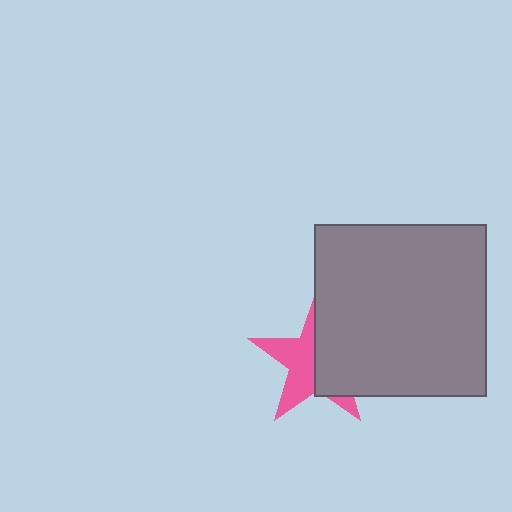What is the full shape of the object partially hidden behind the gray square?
The partially hidden object is a pink star.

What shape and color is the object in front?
The object in front is a gray square.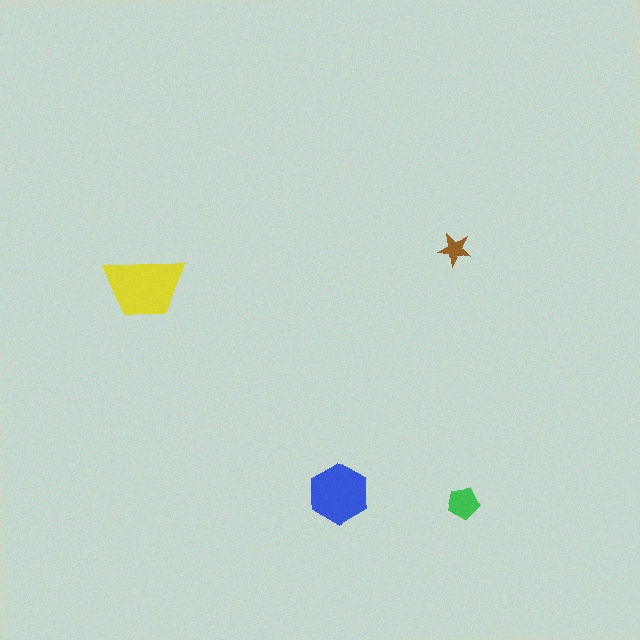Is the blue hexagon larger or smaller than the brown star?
Larger.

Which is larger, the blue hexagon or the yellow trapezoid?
The yellow trapezoid.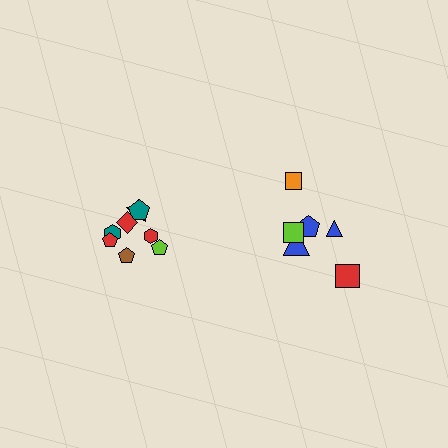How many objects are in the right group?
There are 6 objects.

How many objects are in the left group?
There are 8 objects.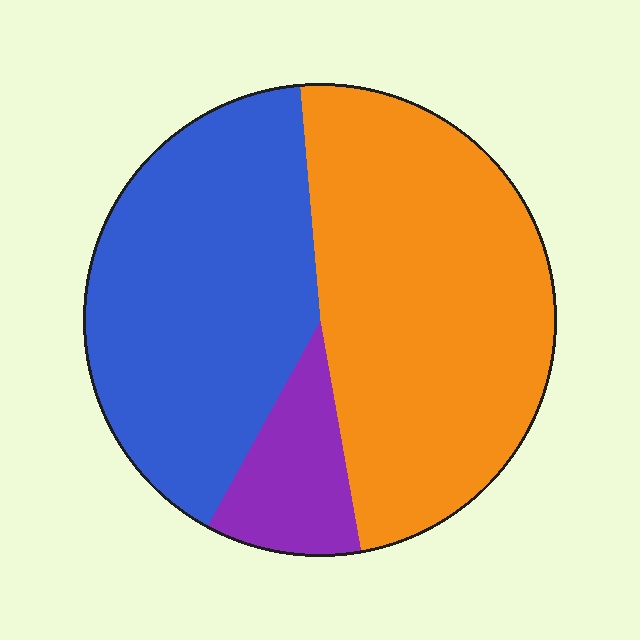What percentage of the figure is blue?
Blue covers roughly 40% of the figure.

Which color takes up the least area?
Purple, at roughly 10%.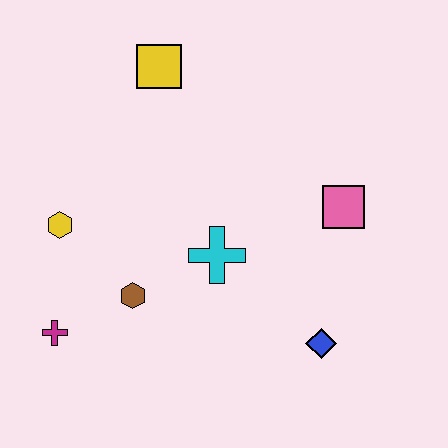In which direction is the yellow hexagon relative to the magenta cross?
The yellow hexagon is above the magenta cross.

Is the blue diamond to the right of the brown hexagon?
Yes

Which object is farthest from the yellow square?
The blue diamond is farthest from the yellow square.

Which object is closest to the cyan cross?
The brown hexagon is closest to the cyan cross.